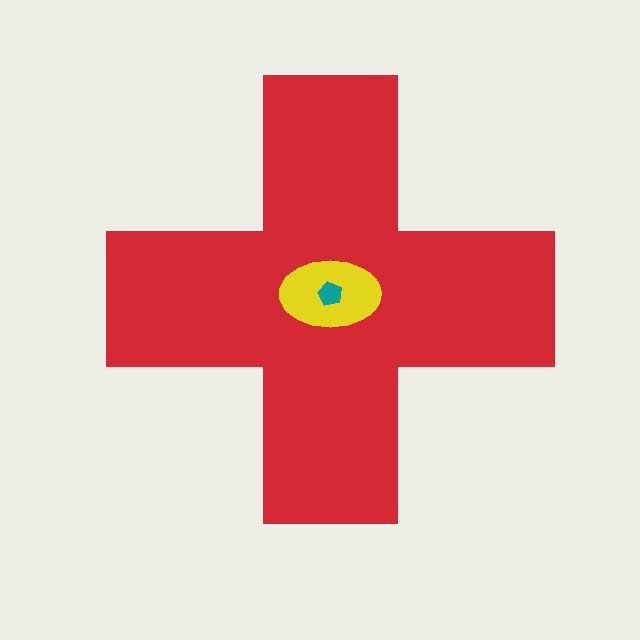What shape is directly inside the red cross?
The yellow ellipse.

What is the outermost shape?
The red cross.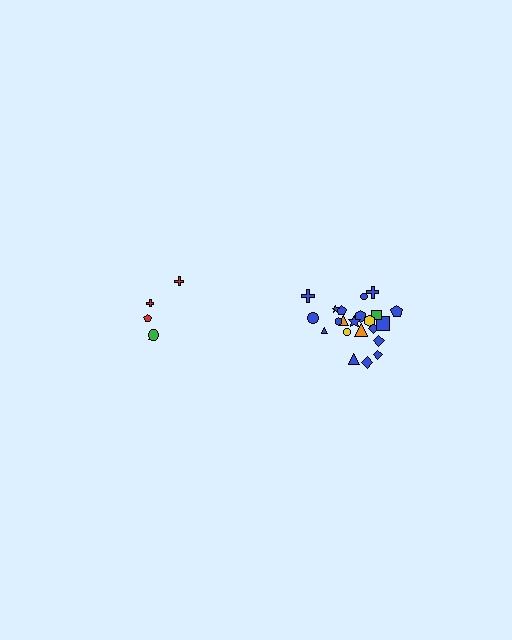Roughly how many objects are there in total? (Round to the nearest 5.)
Roughly 25 objects in total.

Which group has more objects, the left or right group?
The right group.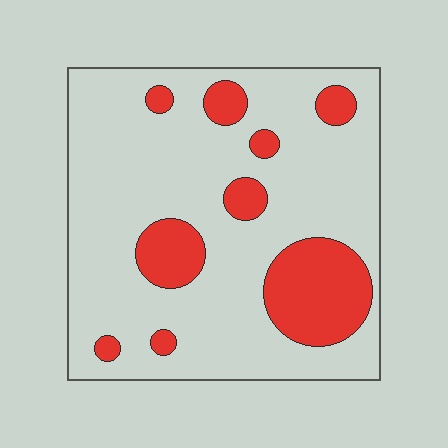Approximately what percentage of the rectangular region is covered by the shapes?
Approximately 20%.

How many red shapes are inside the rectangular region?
9.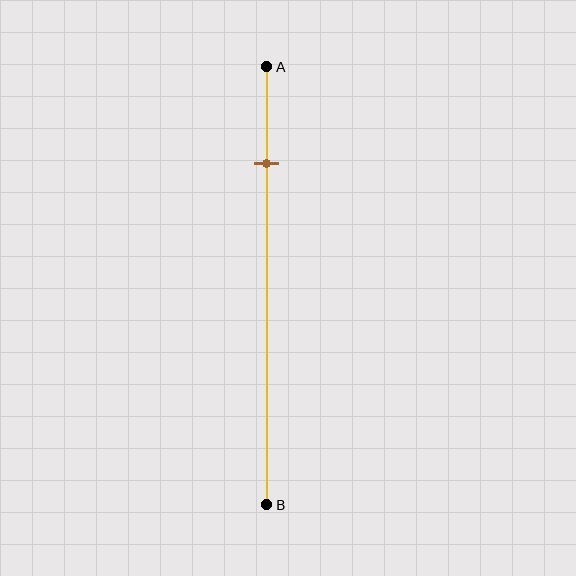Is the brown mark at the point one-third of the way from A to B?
No, the mark is at about 20% from A, not at the 33% one-third point.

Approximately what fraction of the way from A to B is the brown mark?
The brown mark is approximately 20% of the way from A to B.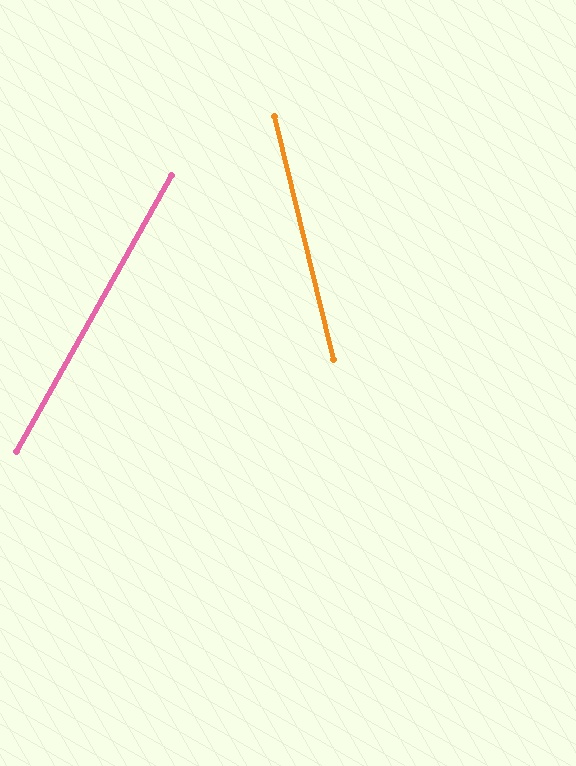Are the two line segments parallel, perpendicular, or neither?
Neither parallel nor perpendicular — they differ by about 43°.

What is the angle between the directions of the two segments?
Approximately 43 degrees.